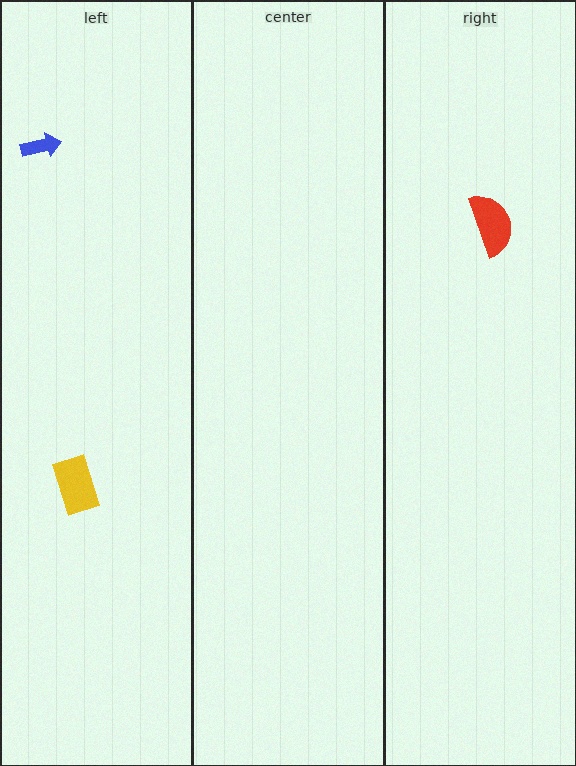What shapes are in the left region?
The blue arrow, the yellow rectangle.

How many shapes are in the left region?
2.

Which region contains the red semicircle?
The right region.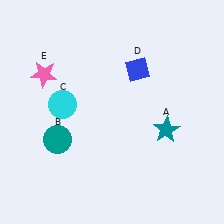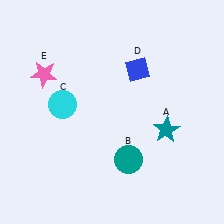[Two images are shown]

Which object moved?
The teal circle (B) moved right.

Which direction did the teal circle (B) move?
The teal circle (B) moved right.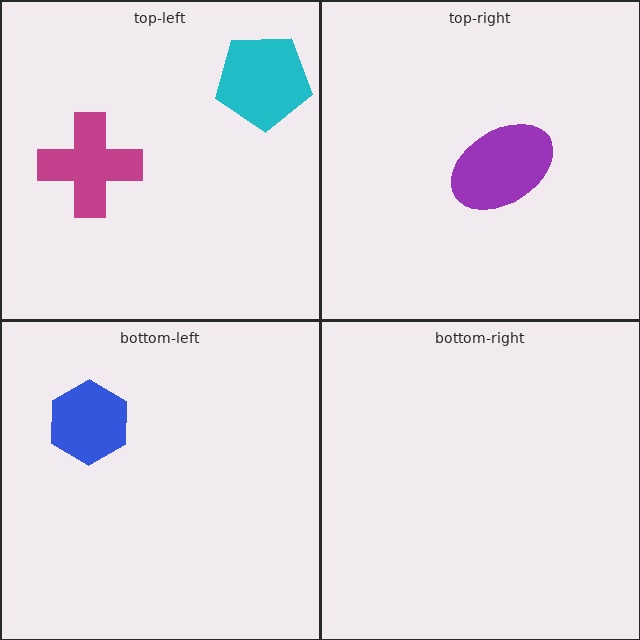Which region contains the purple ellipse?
The top-right region.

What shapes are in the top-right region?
The purple ellipse.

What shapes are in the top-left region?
The cyan pentagon, the magenta cross.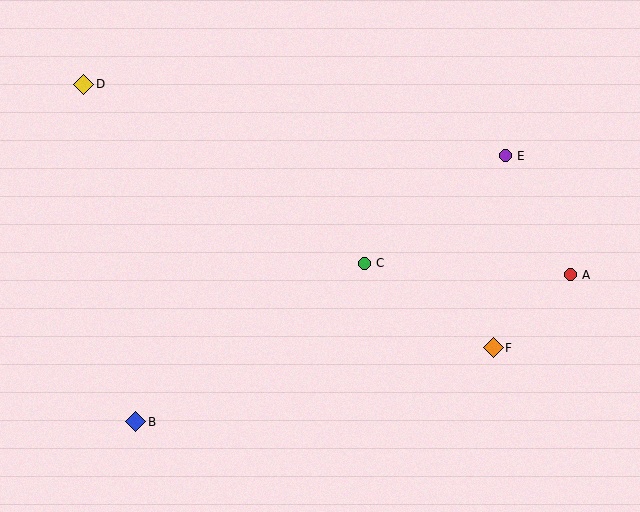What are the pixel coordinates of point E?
Point E is at (505, 156).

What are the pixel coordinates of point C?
Point C is at (364, 263).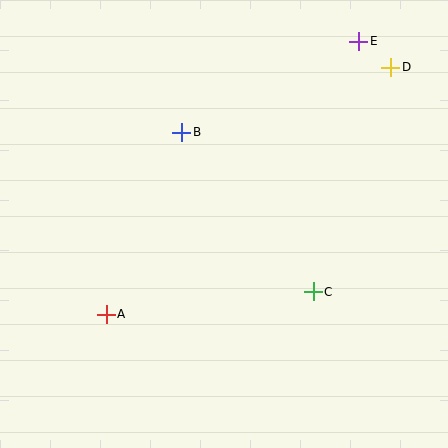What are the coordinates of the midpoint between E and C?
The midpoint between E and C is at (336, 167).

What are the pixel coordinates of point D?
Point D is at (391, 67).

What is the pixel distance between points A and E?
The distance between A and E is 372 pixels.